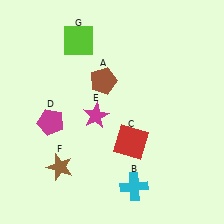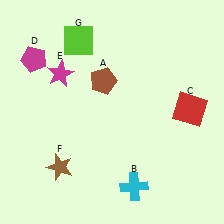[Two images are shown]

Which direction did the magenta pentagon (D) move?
The magenta pentagon (D) moved up.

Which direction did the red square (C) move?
The red square (C) moved right.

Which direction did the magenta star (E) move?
The magenta star (E) moved up.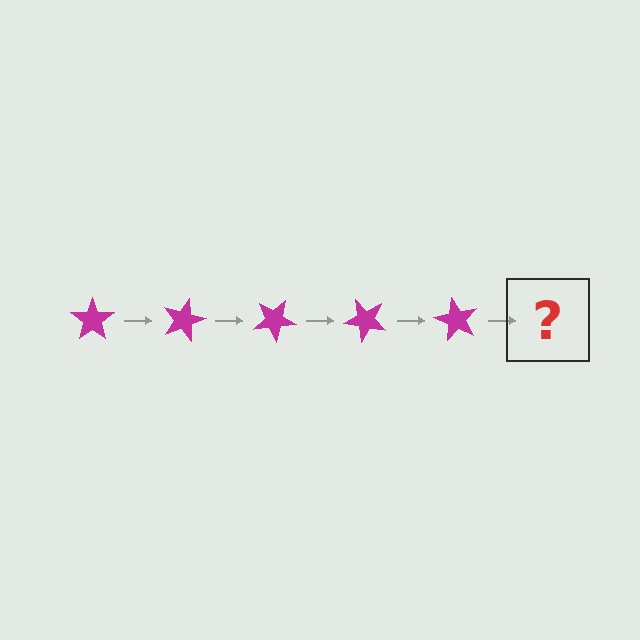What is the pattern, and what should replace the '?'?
The pattern is that the star rotates 15 degrees each step. The '?' should be a magenta star rotated 75 degrees.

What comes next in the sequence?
The next element should be a magenta star rotated 75 degrees.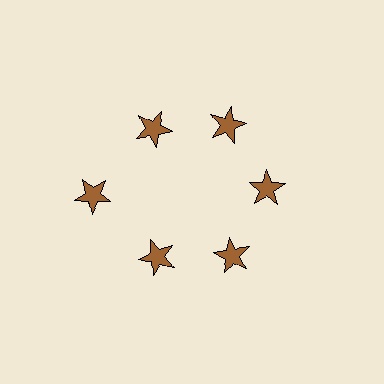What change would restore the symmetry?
The symmetry would be restored by moving it inward, back onto the ring so that all 6 stars sit at equal angles and equal distance from the center.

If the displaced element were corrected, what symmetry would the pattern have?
It would have 6-fold rotational symmetry — the pattern would map onto itself every 60 degrees.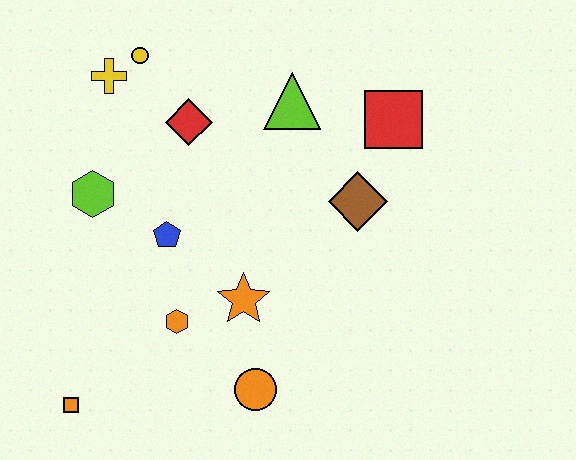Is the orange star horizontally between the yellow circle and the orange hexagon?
No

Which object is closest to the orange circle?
The orange star is closest to the orange circle.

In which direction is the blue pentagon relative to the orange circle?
The blue pentagon is above the orange circle.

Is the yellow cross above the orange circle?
Yes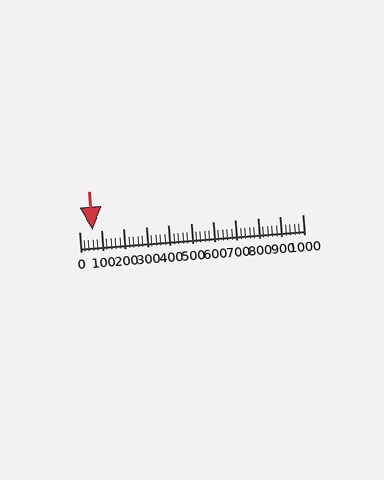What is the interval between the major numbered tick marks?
The major tick marks are spaced 100 units apart.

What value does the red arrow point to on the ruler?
The red arrow points to approximately 62.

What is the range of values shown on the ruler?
The ruler shows values from 0 to 1000.